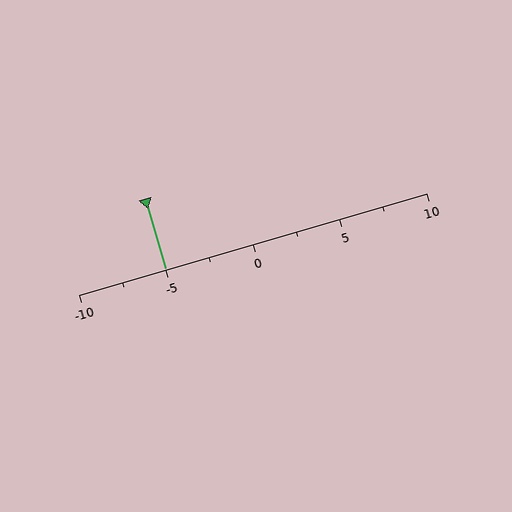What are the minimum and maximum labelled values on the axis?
The axis runs from -10 to 10.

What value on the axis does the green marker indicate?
The marker indicates approximately -5.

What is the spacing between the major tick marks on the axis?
The major ticks are spaced 5 apart.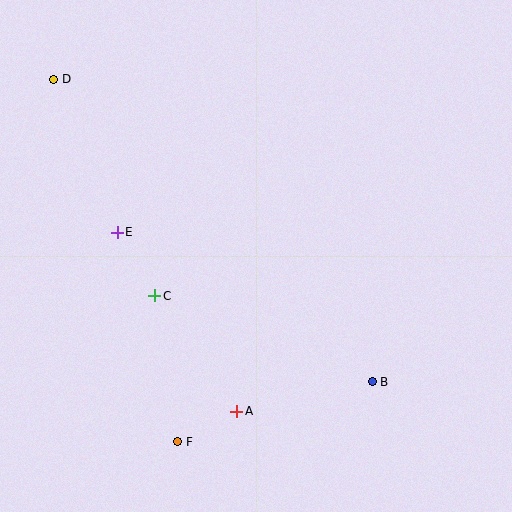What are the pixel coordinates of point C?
Point C is at (155, 296).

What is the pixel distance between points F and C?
The distance between F and C is 148 pixels.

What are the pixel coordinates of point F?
Point F is at (178, 442).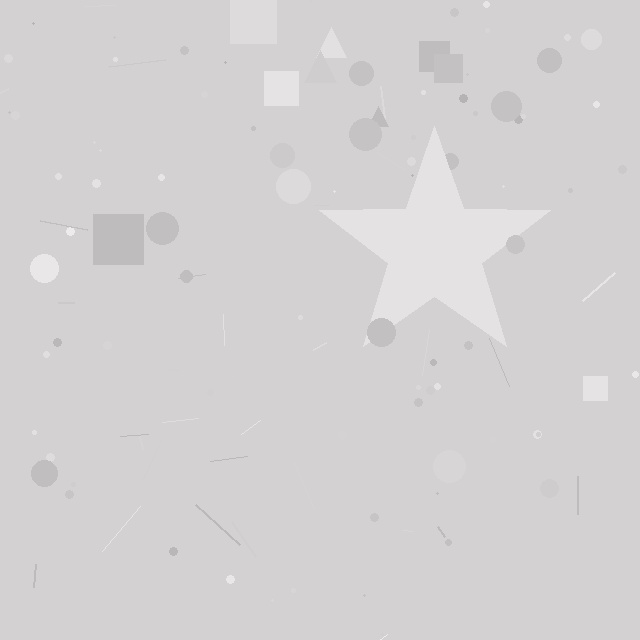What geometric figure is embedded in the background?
A star is embedded in the background.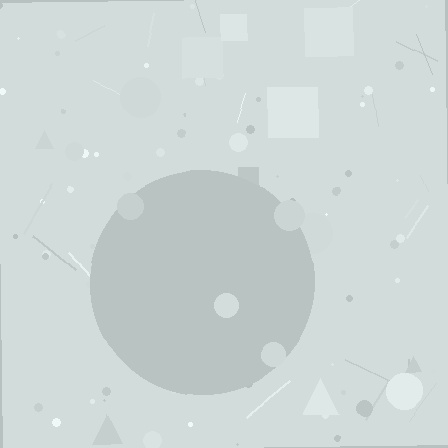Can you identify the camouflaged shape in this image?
The camouflaged shape is a circle.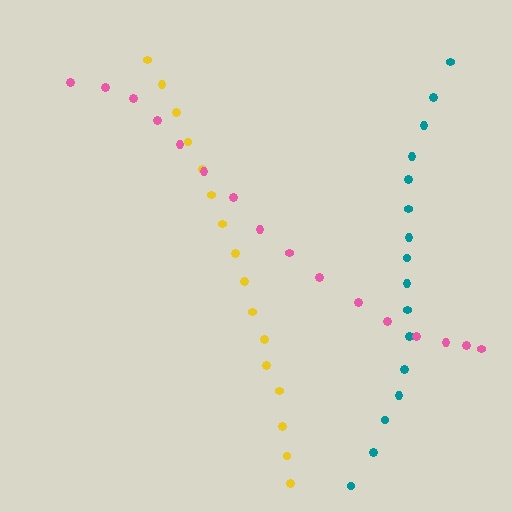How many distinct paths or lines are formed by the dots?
There are 3 distinct paths.